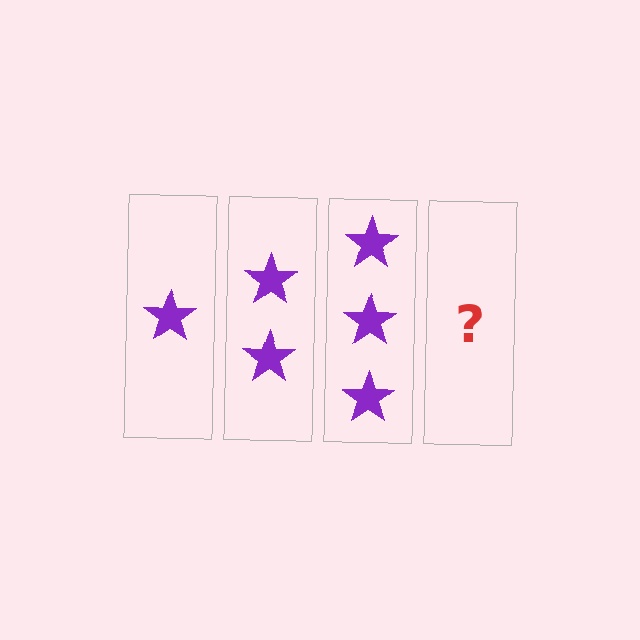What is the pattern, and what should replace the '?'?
The pattern is that each step adds one more star. The '?' should be 4 stars.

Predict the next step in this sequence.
The next step is 4 stars.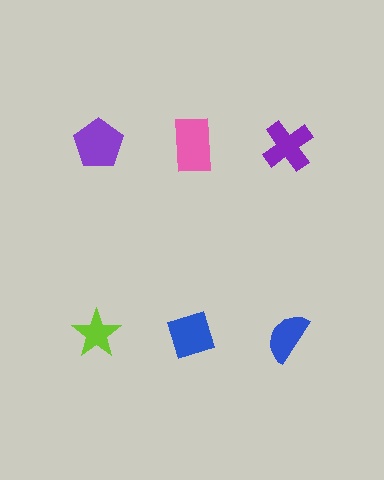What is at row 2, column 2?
A blue diamond.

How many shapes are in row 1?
3 shapes.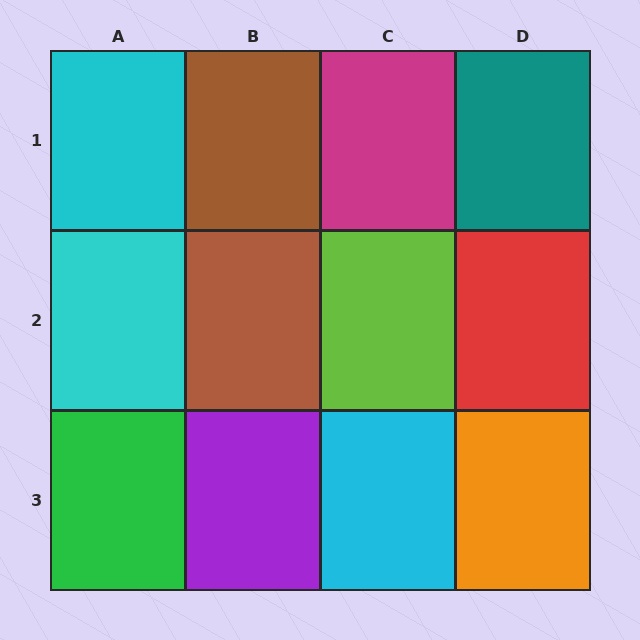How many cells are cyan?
3 cells are cyan.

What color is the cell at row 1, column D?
Teal.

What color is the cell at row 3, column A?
Green.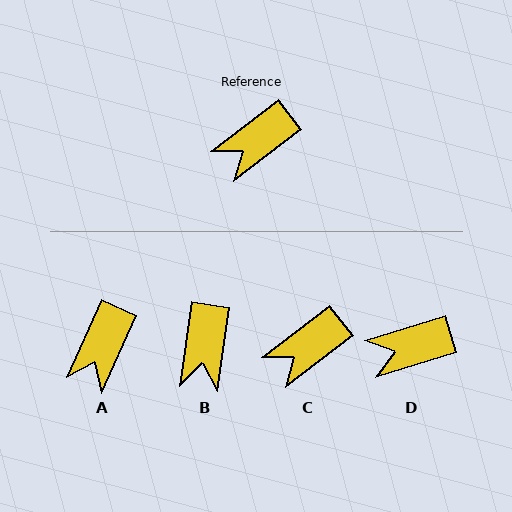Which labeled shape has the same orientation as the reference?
C.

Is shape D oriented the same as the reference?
No, it is off by about 20 degrees.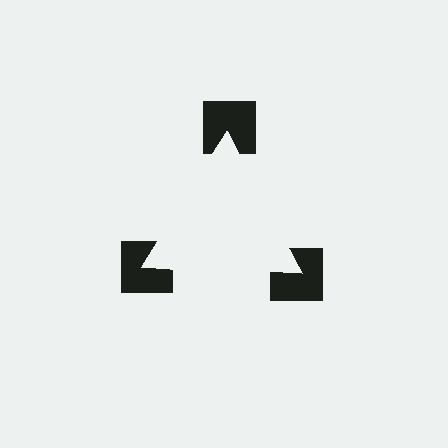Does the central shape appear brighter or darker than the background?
It typically appears slightly brighter than the background, even though no actual brightness change is drawn.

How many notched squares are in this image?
There are 3 — one at each vertex of the illusory triangle.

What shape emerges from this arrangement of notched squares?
An illusory triangle — its edges are inferred from the aligned wedge cuts in the notched squares, not physically drawn.